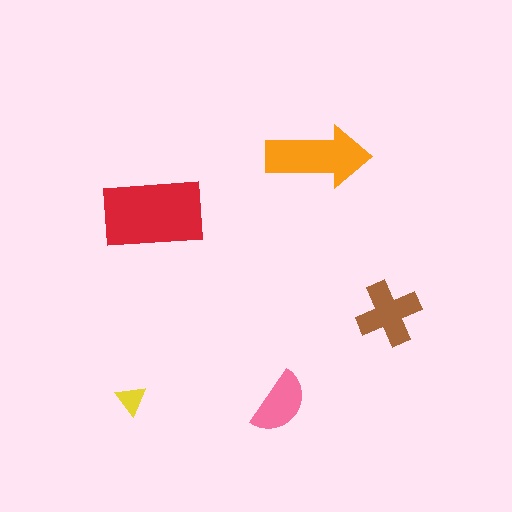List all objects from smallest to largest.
The yellow triangle, the pink semicircle, the brown cross, the orange arrow, the red rectangle.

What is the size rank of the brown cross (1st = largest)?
3rd.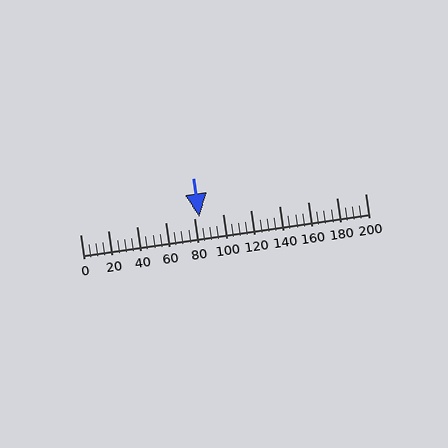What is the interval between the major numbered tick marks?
The major tick marks are spaced 20 units apart.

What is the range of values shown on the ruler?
The ruler shows values from 0 to 200.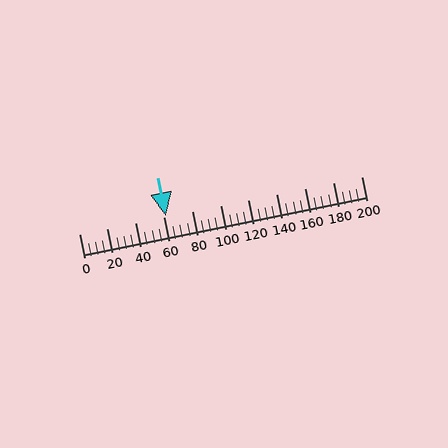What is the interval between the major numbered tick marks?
The major tick marks are spaced 20 units apart.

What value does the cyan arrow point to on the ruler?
The cyan arrow points to approximately 61.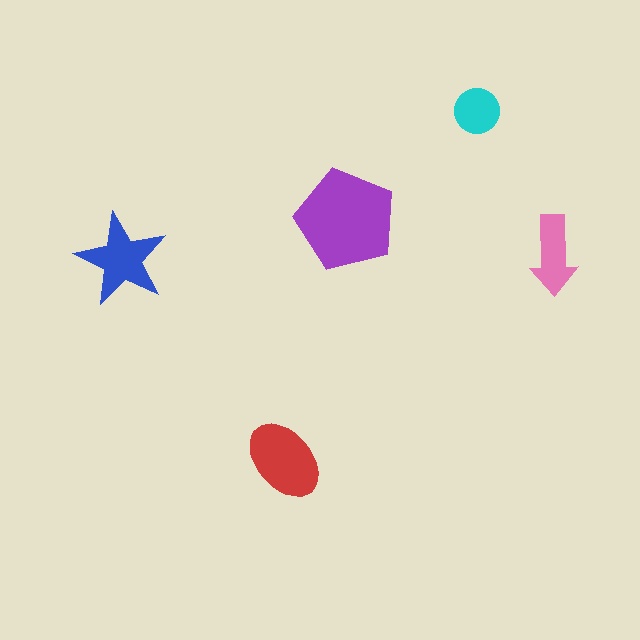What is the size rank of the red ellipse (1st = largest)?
2nd.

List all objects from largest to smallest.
The purple pentagon, the red ellipse, the blue star, the pink arrow, the cyan circle.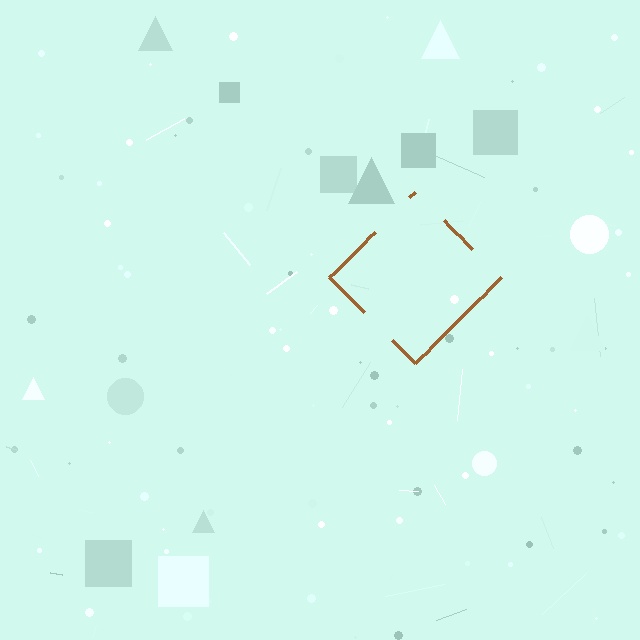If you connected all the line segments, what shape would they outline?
They would outline a diamond.